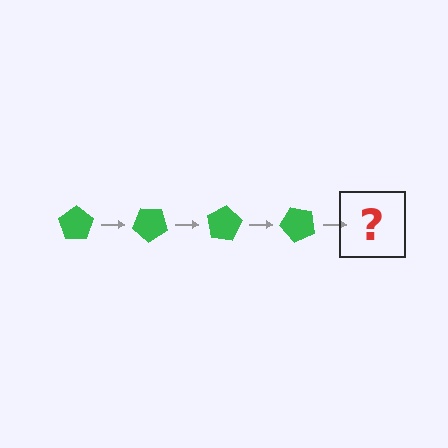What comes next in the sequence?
The next element should be a green pentagon rotated 160 degrees.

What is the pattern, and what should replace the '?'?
The pattern is that the pentagon rotates 40 degrees each step. The '?' should be a green pentagon rotated 160 degrees.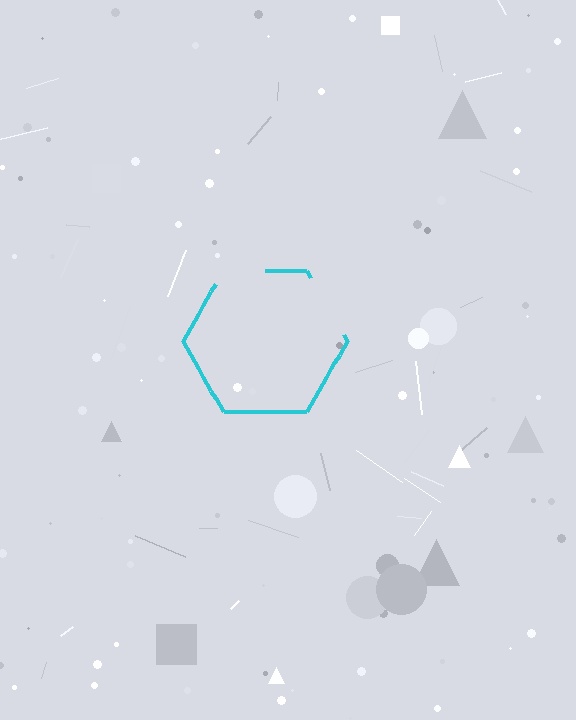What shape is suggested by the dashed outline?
The dashed outline suggests a hexagon.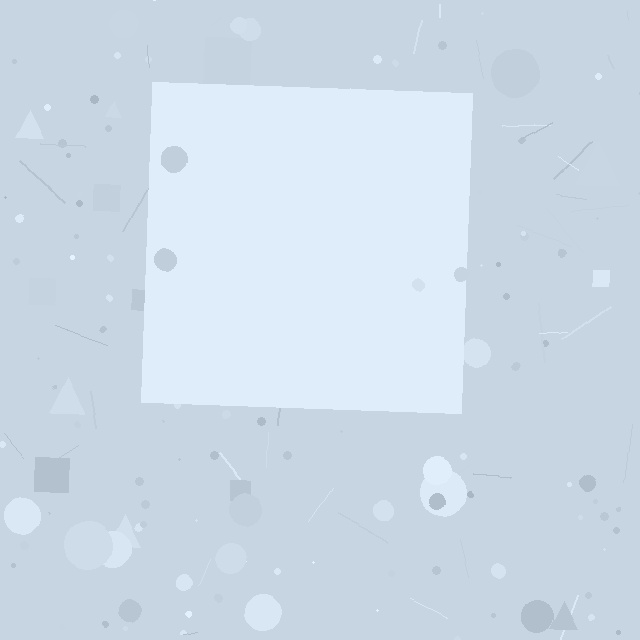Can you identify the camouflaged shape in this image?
The camouflaged shape is a square.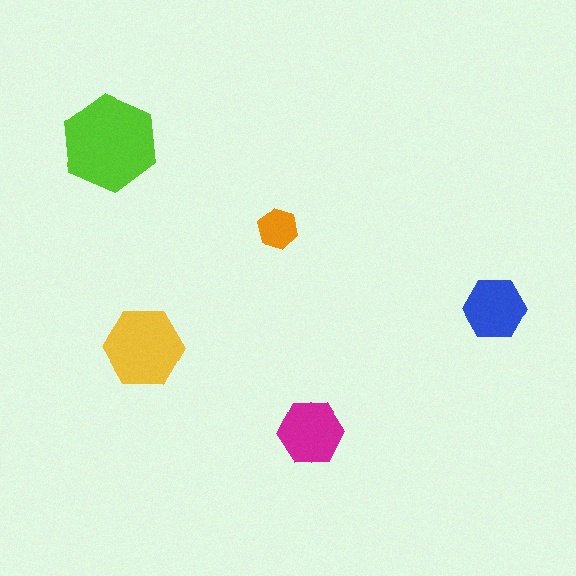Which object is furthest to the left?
The lime hexagon is leftmost.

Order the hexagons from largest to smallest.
the lime one, the yellow one, the magenta one, the blue one, the orange one.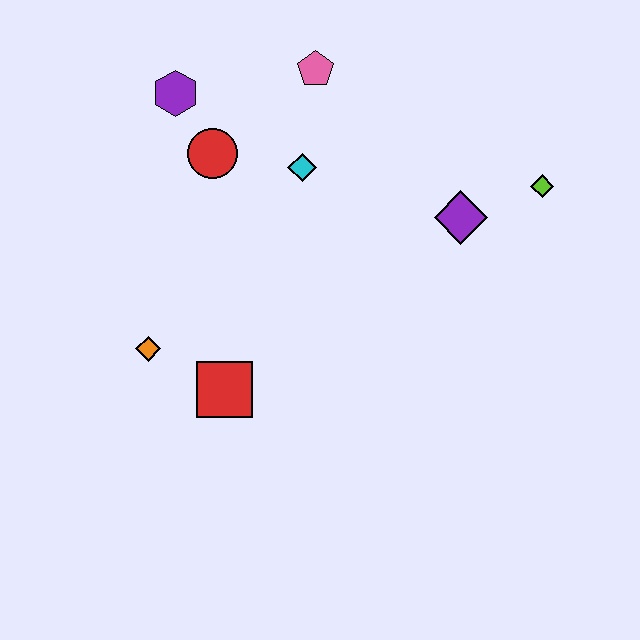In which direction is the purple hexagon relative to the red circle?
The purple hexagon is above the red circle.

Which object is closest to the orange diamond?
The red square is closest to the orange diamond.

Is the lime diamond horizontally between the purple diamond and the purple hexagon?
No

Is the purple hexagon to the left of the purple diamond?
Yes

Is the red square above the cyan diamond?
No